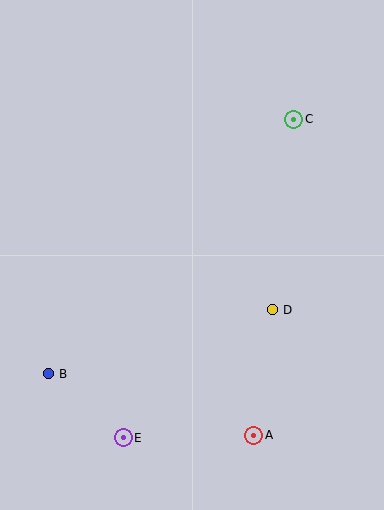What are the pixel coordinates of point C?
Point C is at (294, 119).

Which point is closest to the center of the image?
Point D at (272, 310) is closest to the center.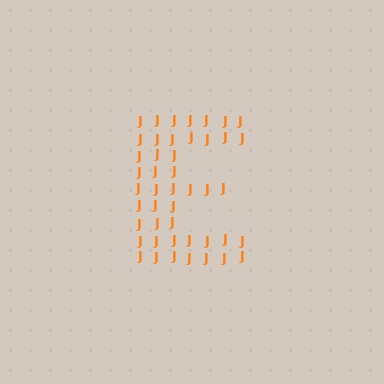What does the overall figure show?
The overall figure shows the letter E.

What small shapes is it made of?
It is made of small letter J's.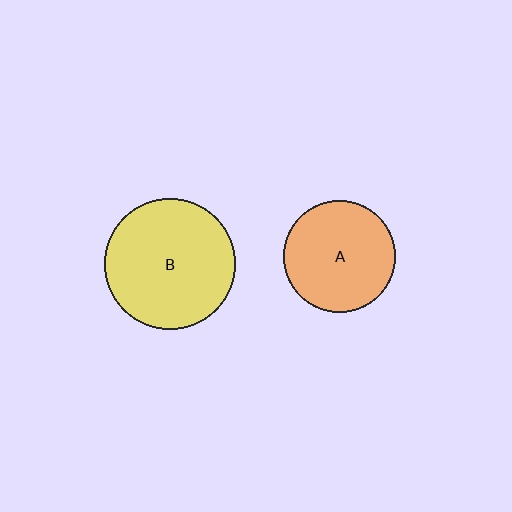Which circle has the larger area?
Circle B (yellow).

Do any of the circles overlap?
No, none of the circles overlap.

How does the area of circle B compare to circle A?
Approximately 1.4 times.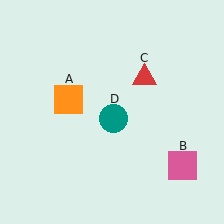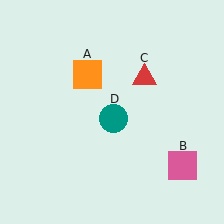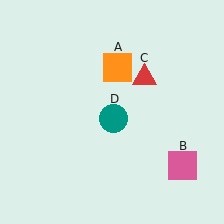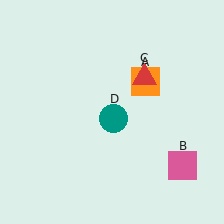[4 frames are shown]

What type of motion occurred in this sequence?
The orange square (object A) rotated clockwise around the center of the scene.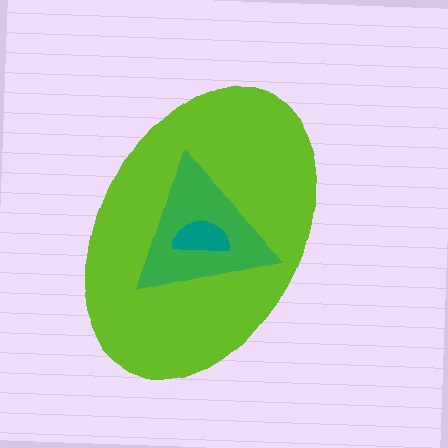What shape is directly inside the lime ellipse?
The green triangle.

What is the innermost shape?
The teal semicircle.